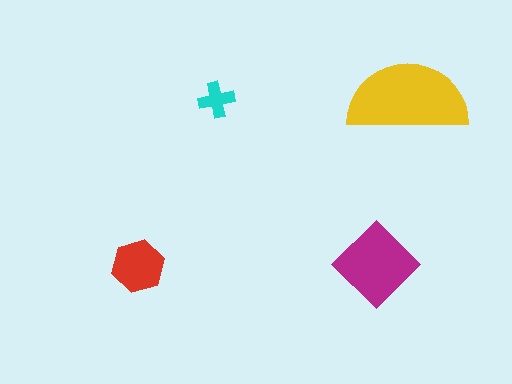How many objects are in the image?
There are 4 objects in the image.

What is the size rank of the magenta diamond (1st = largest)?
2nd.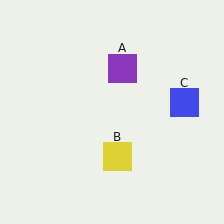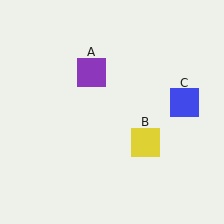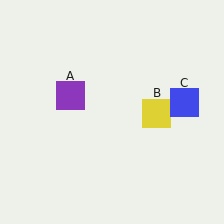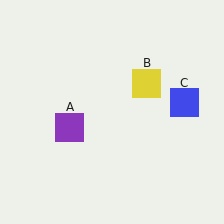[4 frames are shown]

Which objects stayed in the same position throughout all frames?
Blue square (object C) remained stationary.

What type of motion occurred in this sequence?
The purple square (object A), yellow square (object B) rotated counterclockwise around the center of the scene.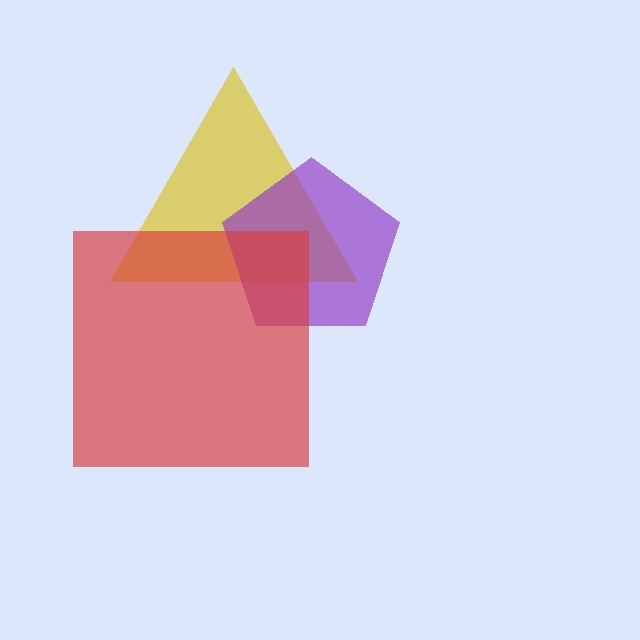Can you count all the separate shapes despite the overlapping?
Yes, there are 3 separate shapes.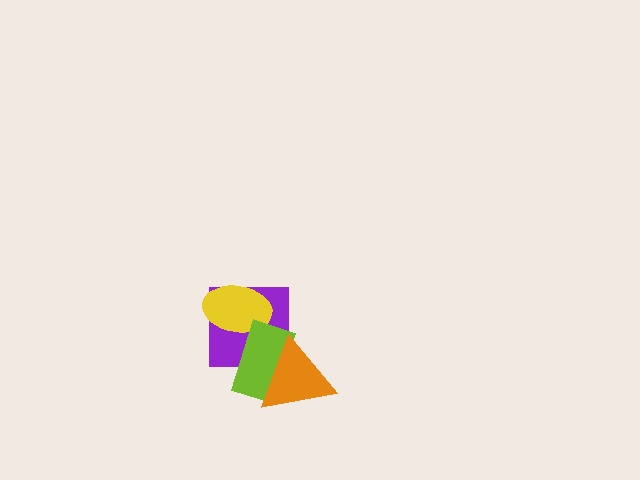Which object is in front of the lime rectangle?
The orange triangle is in front of the lime rectangle.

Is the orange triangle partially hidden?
No, no other shape covers it.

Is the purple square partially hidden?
Yes, it is partially covered by another shape.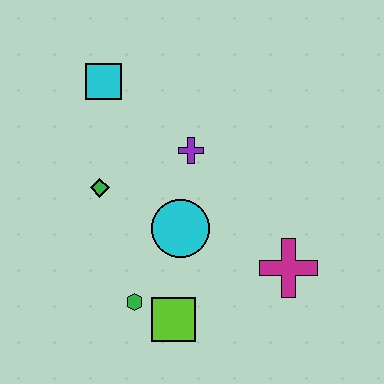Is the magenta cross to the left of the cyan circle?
No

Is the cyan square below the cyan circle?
No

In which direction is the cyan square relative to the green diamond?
The cyan square is above the green diamond.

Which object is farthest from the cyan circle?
The cyan square is farthest from the cyan circle.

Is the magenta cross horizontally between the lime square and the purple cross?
No